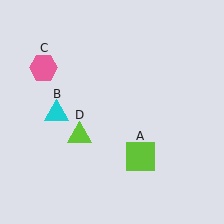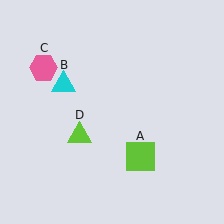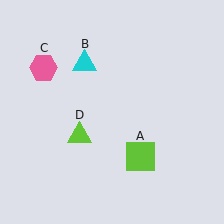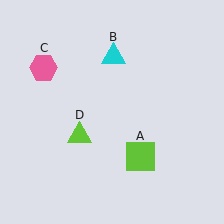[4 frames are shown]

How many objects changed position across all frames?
1 object changed position: cyan triangle (object B).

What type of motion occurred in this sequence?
The cyan triangle (object B) rotated clockwise around the center of the scene.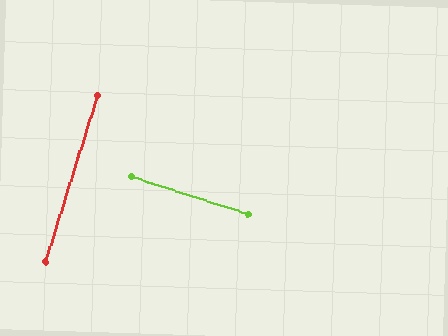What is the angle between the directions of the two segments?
Approximately 90 degrees.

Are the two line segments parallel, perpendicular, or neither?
Perpendicular — they meet at approximately 90°.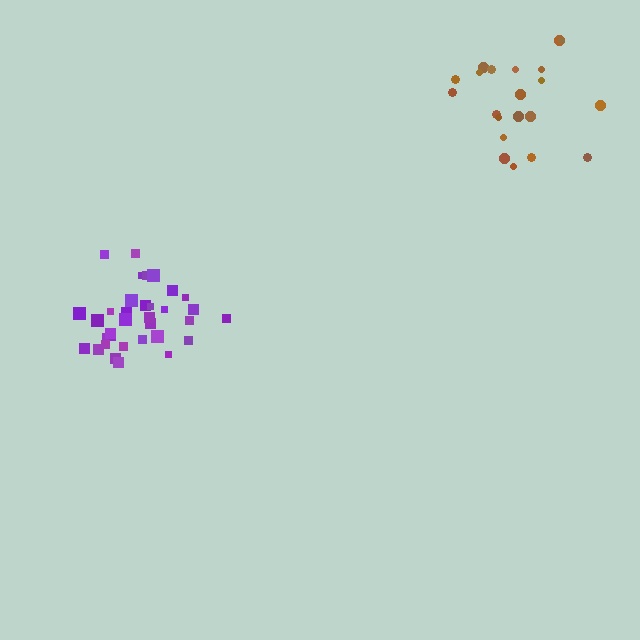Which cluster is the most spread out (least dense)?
Brown.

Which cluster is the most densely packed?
Purple.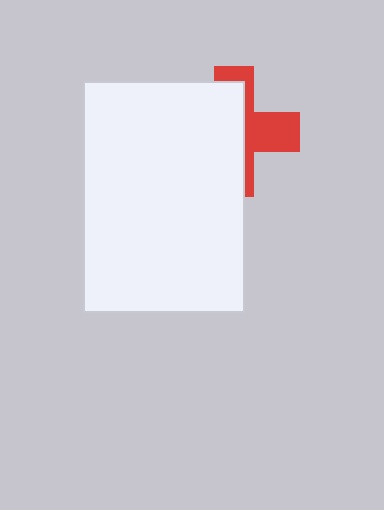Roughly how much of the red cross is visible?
A small part of it is visible (roughly 38%).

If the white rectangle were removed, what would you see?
You would see the complete red cross.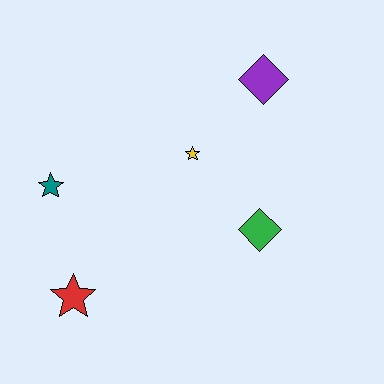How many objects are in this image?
There are 5 objects.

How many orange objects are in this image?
There are no orange objects.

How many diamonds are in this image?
There are 2 diamonds.